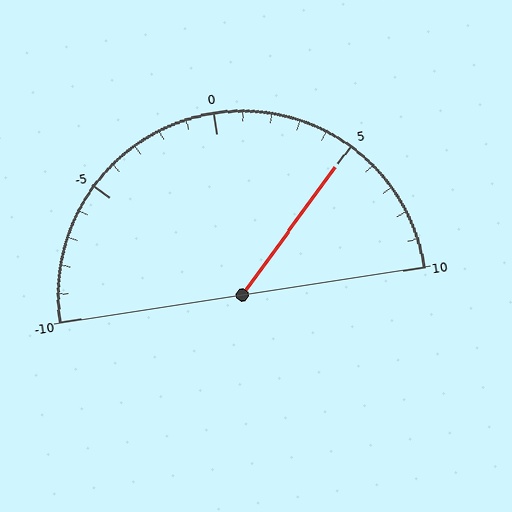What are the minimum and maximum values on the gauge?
The gauge ranges from -10 to 10.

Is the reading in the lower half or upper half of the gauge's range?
The reading is in the upper half of the range (-10 to 10).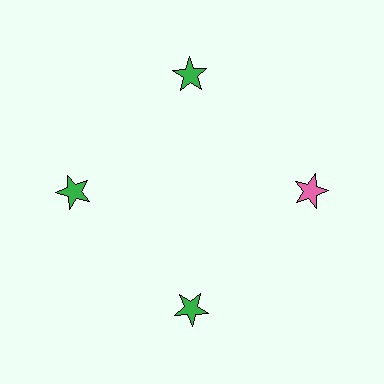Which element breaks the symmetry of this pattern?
The pink star at roughly the 3 o'clock position breaks the symmetry. All other shapes are green stars.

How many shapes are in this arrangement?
There are 4 shapes arranged in a ring pattern.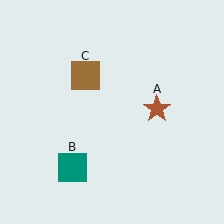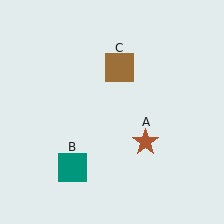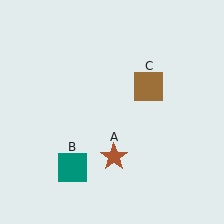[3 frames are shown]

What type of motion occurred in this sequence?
The brown star (object A), brown square (object C) rotated clockwise around the center of the scene.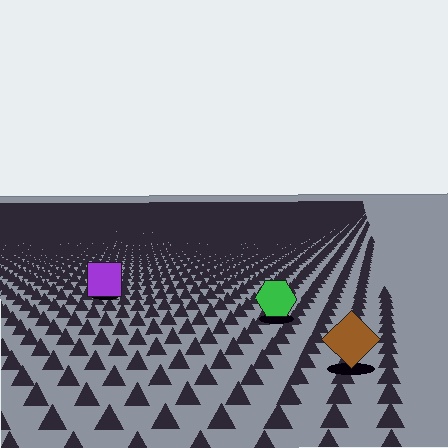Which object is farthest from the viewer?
The purple square is farthest from the viewer. It appears smaller and the ground texture around it is denser.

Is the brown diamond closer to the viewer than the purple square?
Yes. The brown diamond is closer — you can tell from the texture gradient: the ground texture is coarser near it.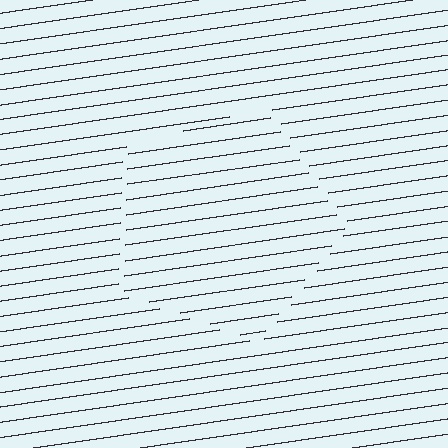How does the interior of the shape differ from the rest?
The interior of the shape contains the same grating, shifted by half a period — the contour is defined by the phase discontinuity where line-ends from the inner and outer gratings abut.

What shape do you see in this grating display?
An illusory pentagon. The interior of the shape contains the same grating, shifted by half a period — the contour is defined by the phase discontinuity where line-ends from the inner and outer gratings abut.